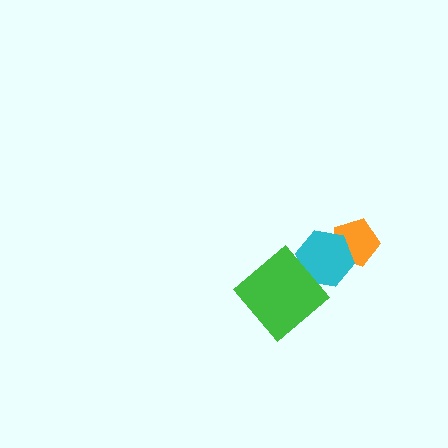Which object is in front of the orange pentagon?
The cyan hexagon is in front of the orange pentagon.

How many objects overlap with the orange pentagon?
1 object overlaps with the orange pentagon.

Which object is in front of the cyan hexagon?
The green diamond is in front of the cyan hexagon.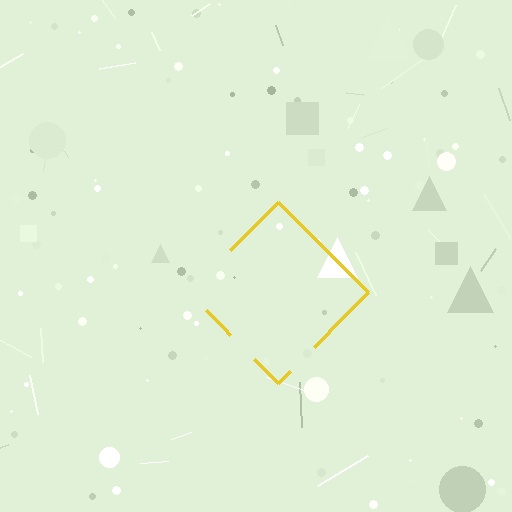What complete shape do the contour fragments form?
The contour fragments form a diamond.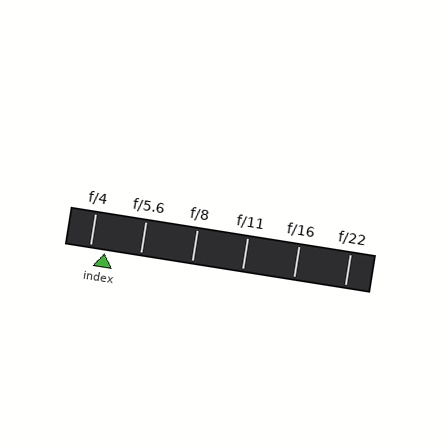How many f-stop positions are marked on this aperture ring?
There are 6 f-stop positions marked.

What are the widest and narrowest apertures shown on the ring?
The widest aperture shown is f/4 and the narrowest is f/22.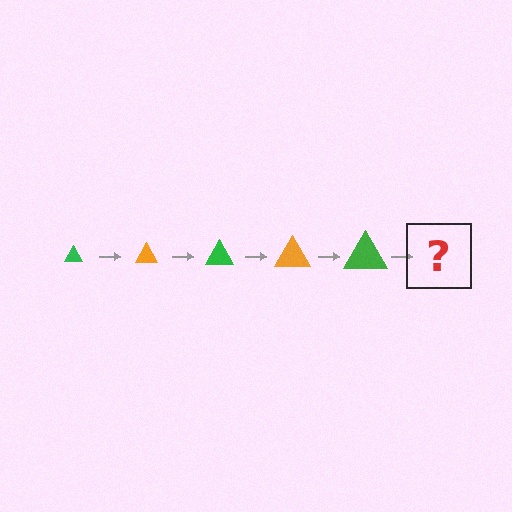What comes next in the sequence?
The next element should be an orange triangle, larger than the previous one.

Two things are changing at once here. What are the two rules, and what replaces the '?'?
The two rules are that the triangle grows larger each step and the color cycles through green and orange. The '?' should be an orange triangle, larger than the previous one.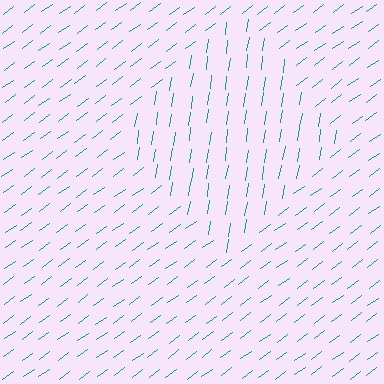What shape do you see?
I see a diamond.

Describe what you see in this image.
The image is filled with small teal line segments. A diamond region in the image has lines oriented differently from the surrounding lines, creating a visible texture boundary.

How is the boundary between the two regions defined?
The boundary is defined purely by a change in line orientation (approximately 45 degrees difference). All lines are the same color and thickness.